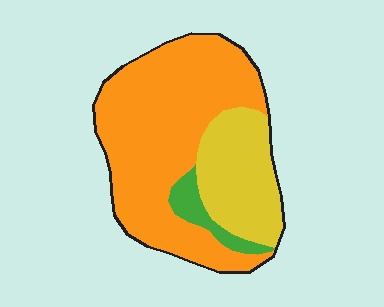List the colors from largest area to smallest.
From largest to smallest: orange, yellow, green.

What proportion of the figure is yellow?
Yellow takes up about one quarter (1/4) of the figure.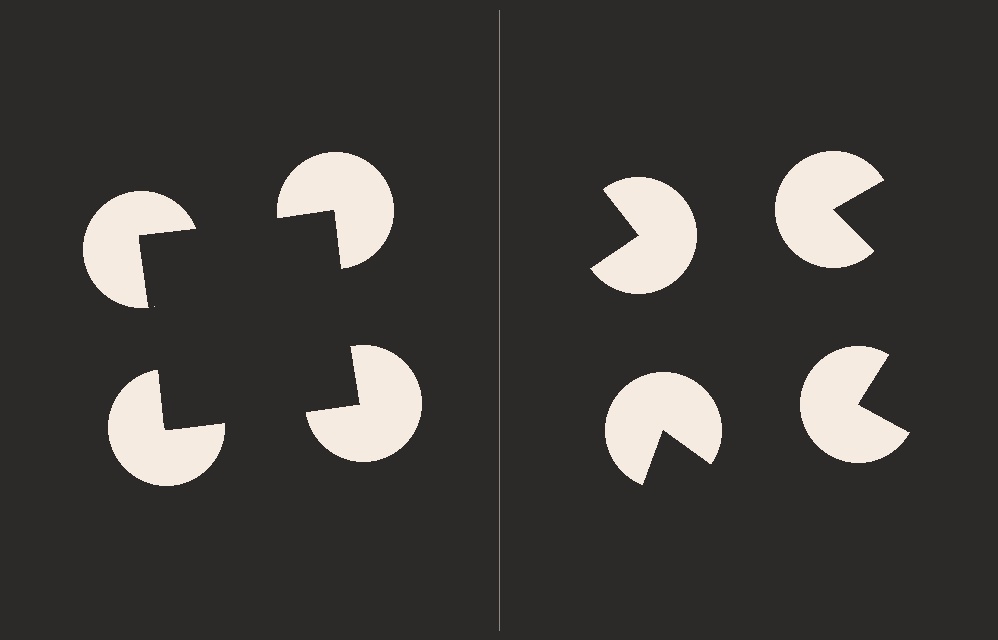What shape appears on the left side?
An illusory square.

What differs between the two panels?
The pac-man discs are positioned identically on both sides; only the wedge orientations differ. On the left they align to a square; on the right they are misaligned.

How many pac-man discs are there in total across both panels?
8 — 4 on each side.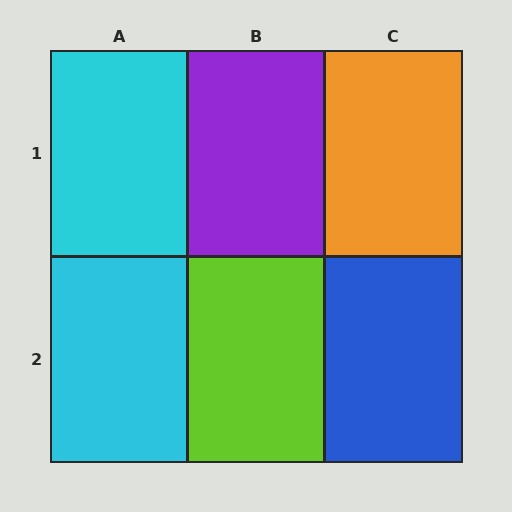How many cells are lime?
1 cell is lime.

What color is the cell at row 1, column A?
Cyan.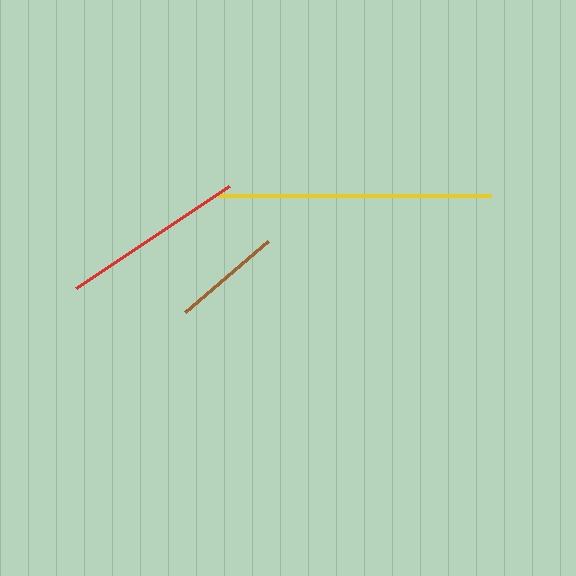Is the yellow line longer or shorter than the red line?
The yellow line is longer than the red line.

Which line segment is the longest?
The yellow line is the longest at approximately 273 pixels.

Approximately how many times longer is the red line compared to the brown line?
The red line is approximately 1.7 times the length of the brown line.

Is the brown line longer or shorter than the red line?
The red line is longer than the brown line.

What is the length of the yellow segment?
The yellow segment is approximately 273 pixels long.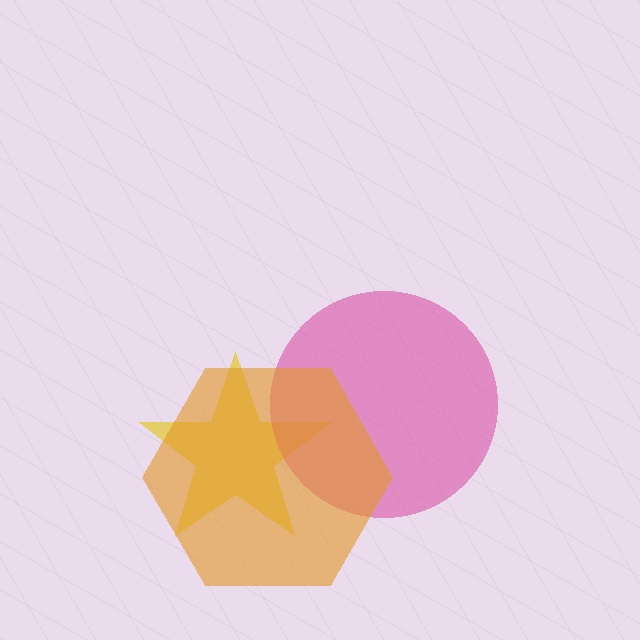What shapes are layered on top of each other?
The layered shapes are: a yellow star, a magenta circle, an orange hexagon.